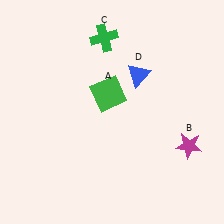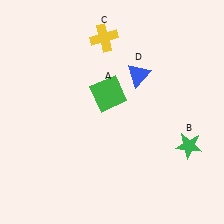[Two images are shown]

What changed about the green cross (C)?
In Image 1, C is green. In Image 2, it changed to yellow.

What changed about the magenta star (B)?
In Image 1, B is magenta. In Image 2, it changed to green.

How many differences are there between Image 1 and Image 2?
There are 2 differences between the two images.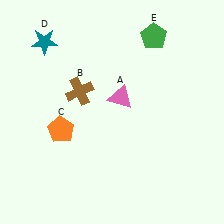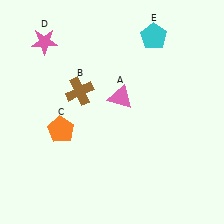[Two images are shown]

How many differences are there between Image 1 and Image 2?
There are 2 differences between the two images.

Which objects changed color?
D changed from teal to pink. E changed from green to cyan.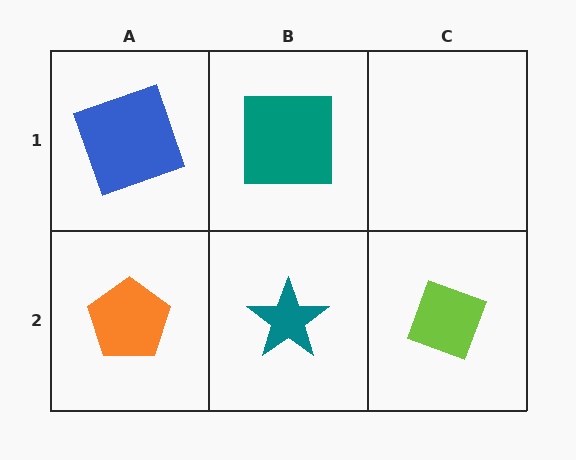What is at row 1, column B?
A teal square.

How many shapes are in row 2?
3 shapes.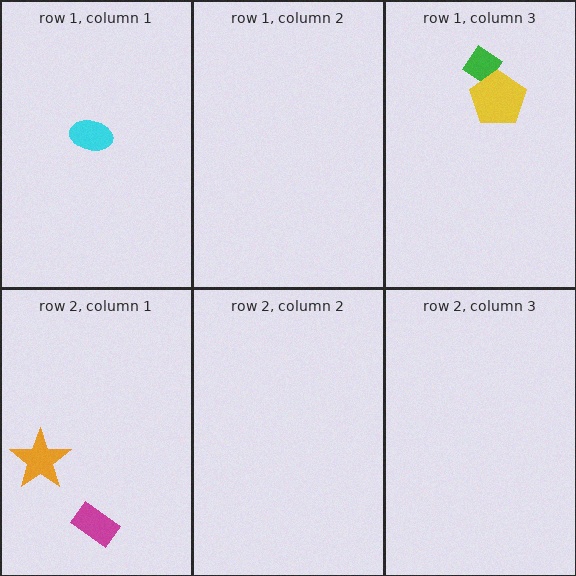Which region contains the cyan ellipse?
The row 1, column 1 region.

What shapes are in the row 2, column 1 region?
The magenta rectangle, the orange star.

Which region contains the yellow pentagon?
The row 1, column 3 region.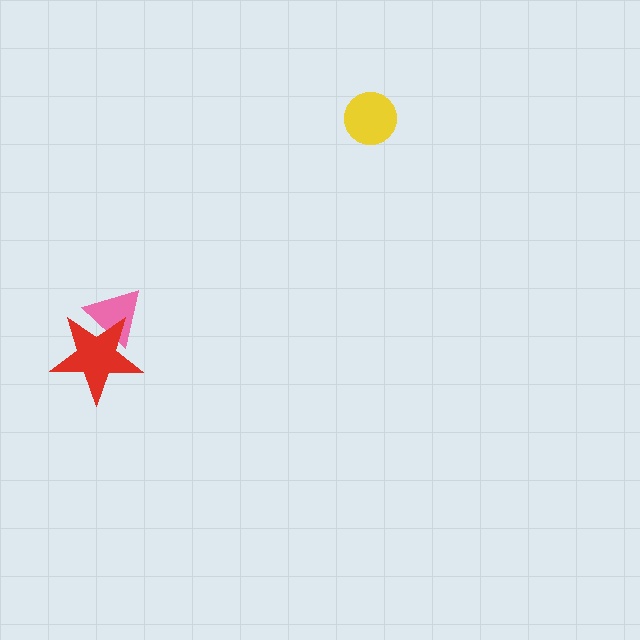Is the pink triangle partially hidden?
Yes, it is partially covered by another shape.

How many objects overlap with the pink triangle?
1 object overlaps with the pink triangle.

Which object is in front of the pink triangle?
The red star is in front of the pink triangle.